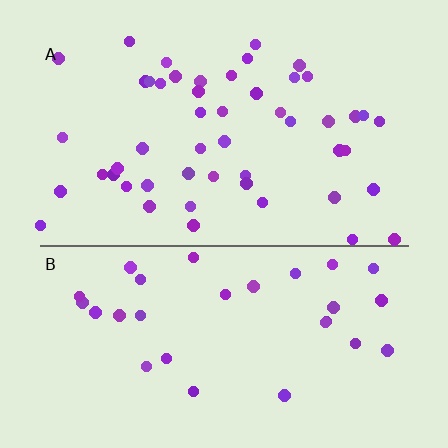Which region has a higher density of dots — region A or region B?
A (the top).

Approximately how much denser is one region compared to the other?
Approximately 1.7× — region A over region B.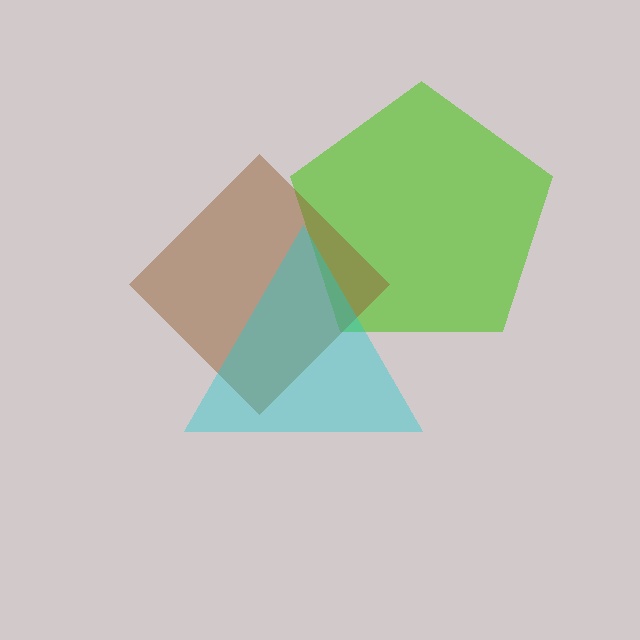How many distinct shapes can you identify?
There are 3 distinct shapes: a lime pentagon, a brown diamond, a cyan triangle.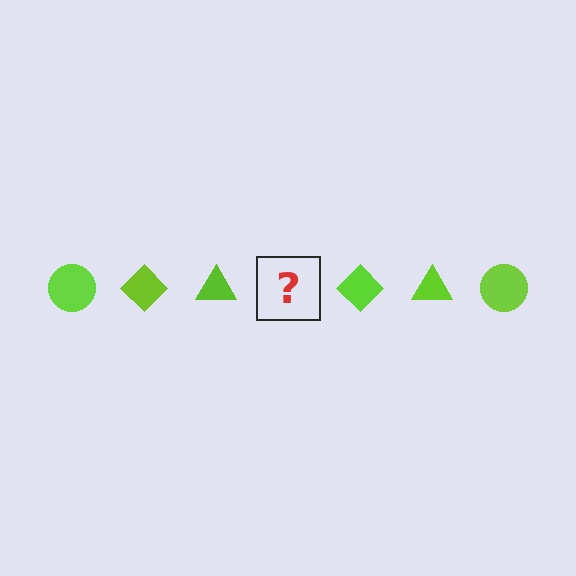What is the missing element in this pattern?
The missing element is a lime circle.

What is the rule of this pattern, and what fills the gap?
The rule is that the pattern cycles through circle, diamond, triangle shapes in lime. The gap should be filled with a lime circle.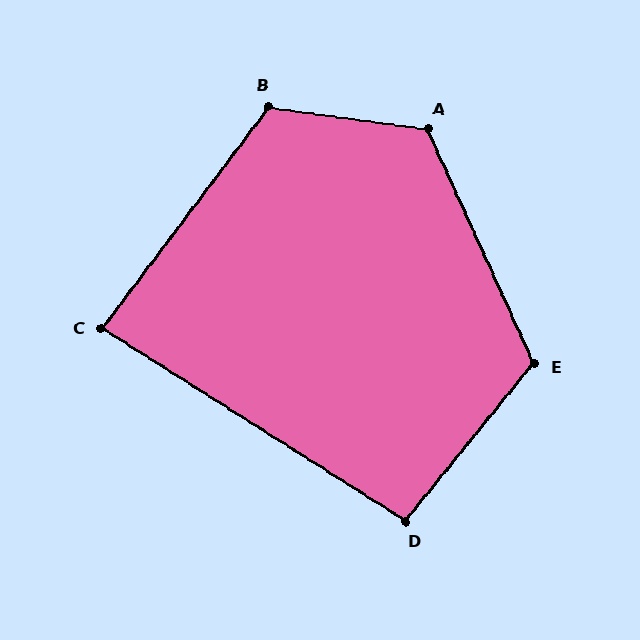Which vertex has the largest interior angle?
A, at approximately 122 degrees.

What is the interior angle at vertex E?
Approximately 116 degrees (obtuse).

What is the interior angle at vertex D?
Approximately 97 degrees (obtuse).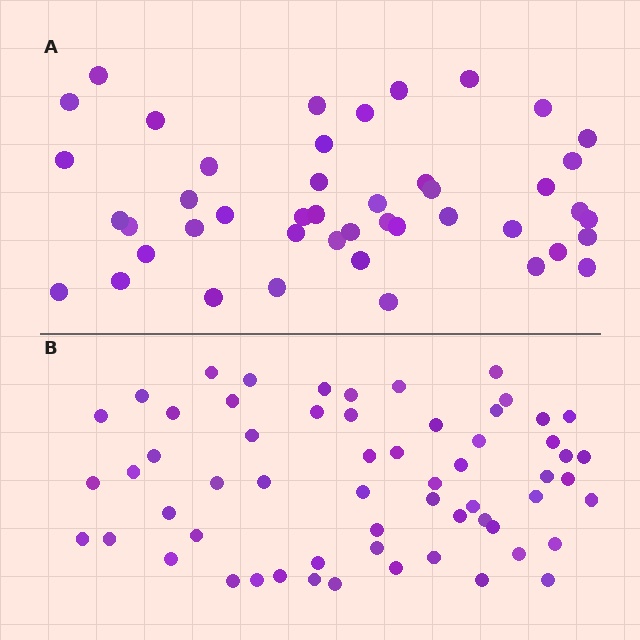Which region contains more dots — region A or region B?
Region B (the bottom region) has more dots.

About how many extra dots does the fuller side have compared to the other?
Region B has approximately 15 more dots than region A.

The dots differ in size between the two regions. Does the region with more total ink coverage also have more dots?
No. Region A has more total ink coverage because its dots are larger, but region B actually contains more individual dots. Total area can be misleading — the number of items is what matters here.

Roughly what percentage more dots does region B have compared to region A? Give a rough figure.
About 35% more.